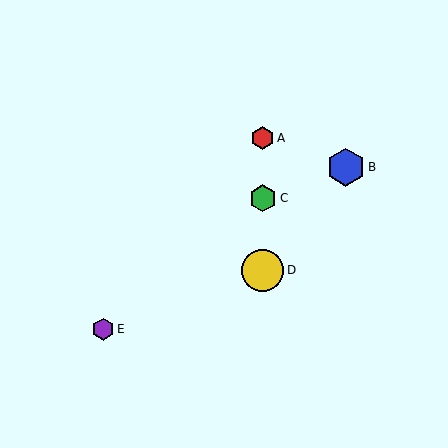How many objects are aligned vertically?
3 objects (A, C, D) are aligned vertically.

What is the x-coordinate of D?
Object D is at x≈263.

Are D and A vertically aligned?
Yes, both are at x≈263.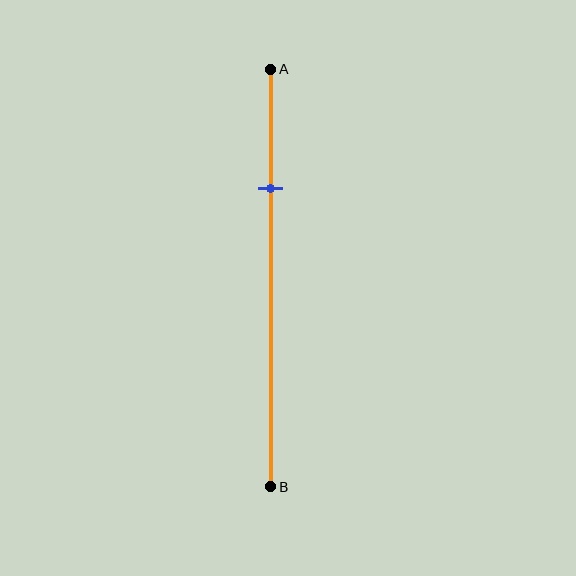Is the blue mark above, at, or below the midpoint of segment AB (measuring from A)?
The blue mark is above the midpoint of segment AB.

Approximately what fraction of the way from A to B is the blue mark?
The blue mark is approximately 30% of the way from A to B.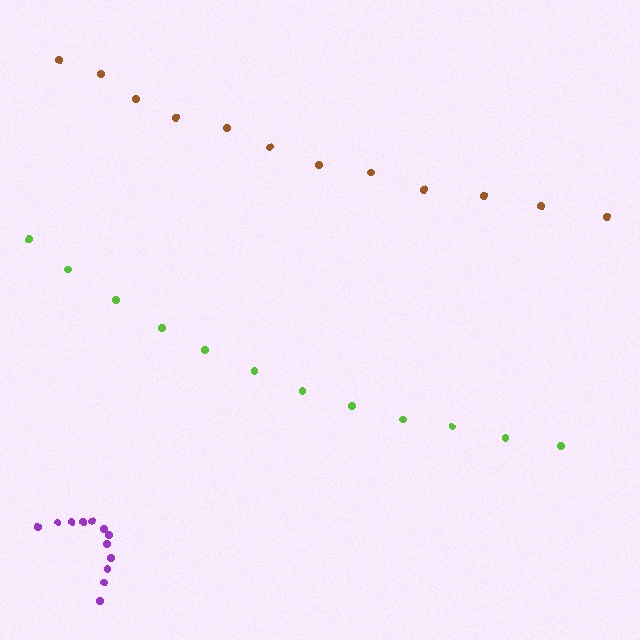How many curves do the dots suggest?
There are 3 distinct paths.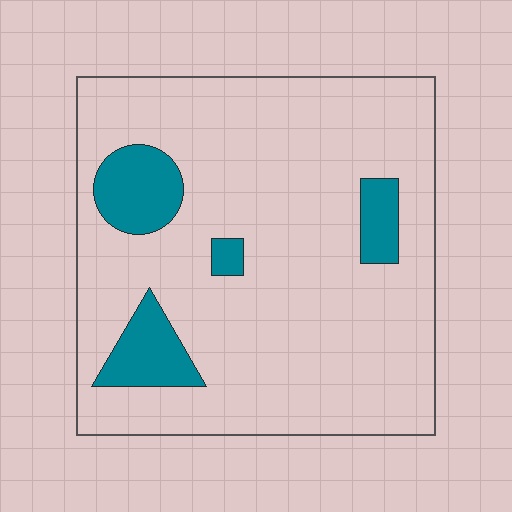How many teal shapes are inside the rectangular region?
4.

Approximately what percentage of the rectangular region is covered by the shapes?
Approximately 15%.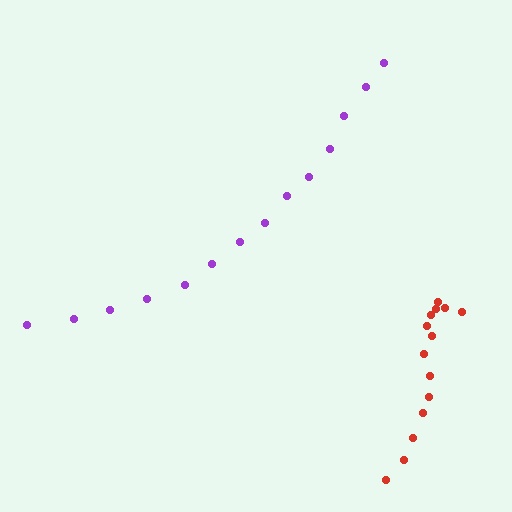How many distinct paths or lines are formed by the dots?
There are 2 distinct paths.